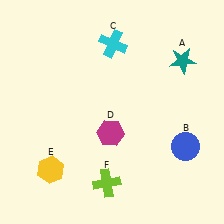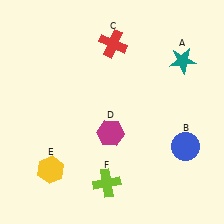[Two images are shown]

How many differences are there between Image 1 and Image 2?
There is 1 difference between the two images.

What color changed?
The cross (C) changed from cyan in Image 1 to red in Image 2.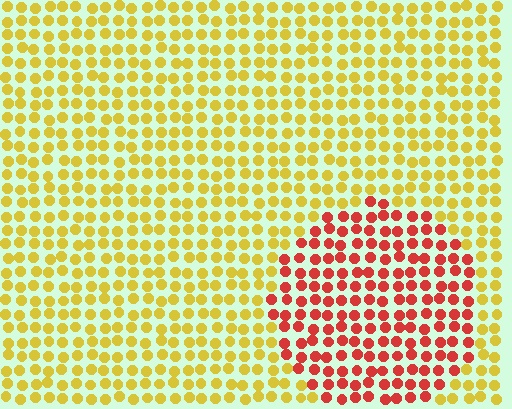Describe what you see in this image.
The image is filled with small yellow elements in a uniform arrangement. A circle-shaped region is visible where the elements are tinted to a slightly different hue, forming a subtle color boundary.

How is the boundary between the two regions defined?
The boundary is defined purely by a slight shift in hue (about 53 degrees). Spacing, size, and orientation are identical on both sides.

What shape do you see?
I see a circle.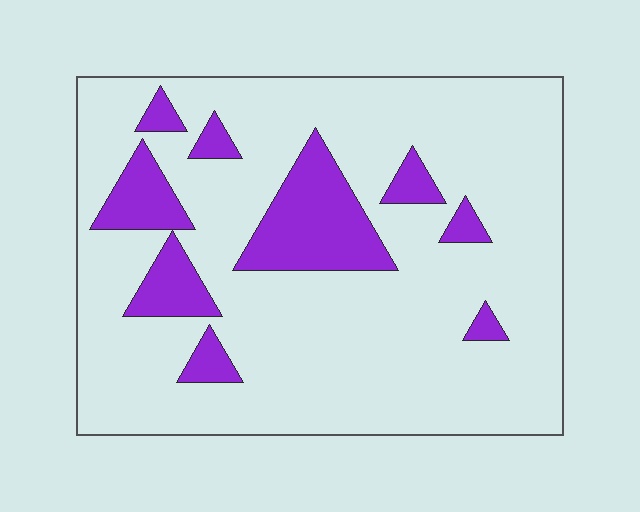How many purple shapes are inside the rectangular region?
9.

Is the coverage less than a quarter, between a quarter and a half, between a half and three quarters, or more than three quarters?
Less than a quarter.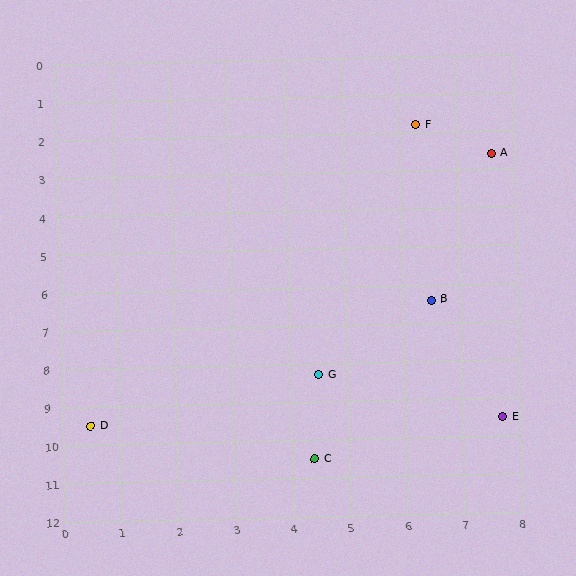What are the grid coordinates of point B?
Point B is at approximately (6.5, 6.4).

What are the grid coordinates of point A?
Point A is at approximately (7.6, 2.6).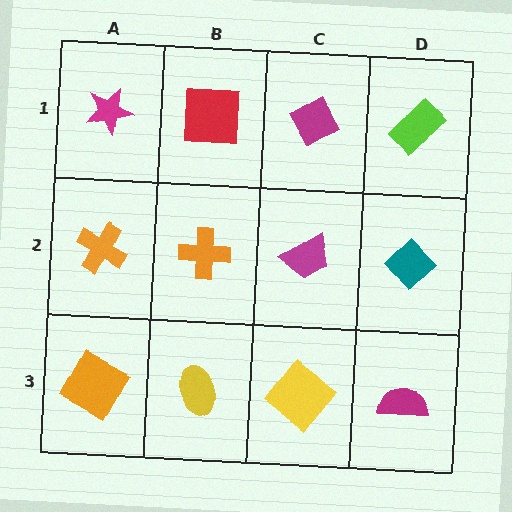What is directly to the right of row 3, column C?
A magenta semicircle.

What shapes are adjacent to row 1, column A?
An orange cross (row 2, column A), a red square (row 1, column B).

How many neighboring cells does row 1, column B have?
3.